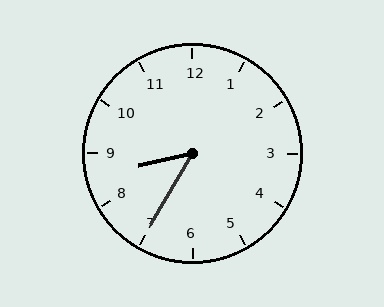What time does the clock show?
8:35.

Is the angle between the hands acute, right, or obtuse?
It is acute.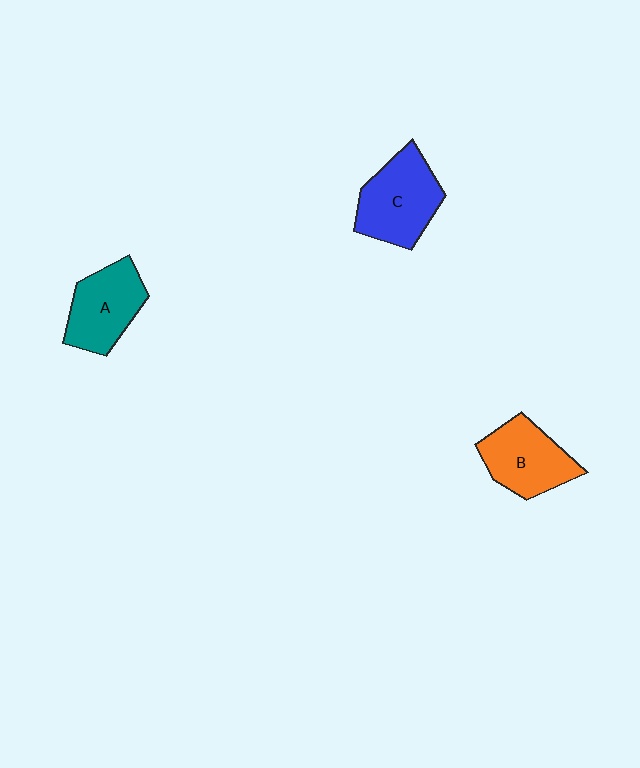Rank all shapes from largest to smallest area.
From largest to smallest: C (blue), B (orange), A (teal).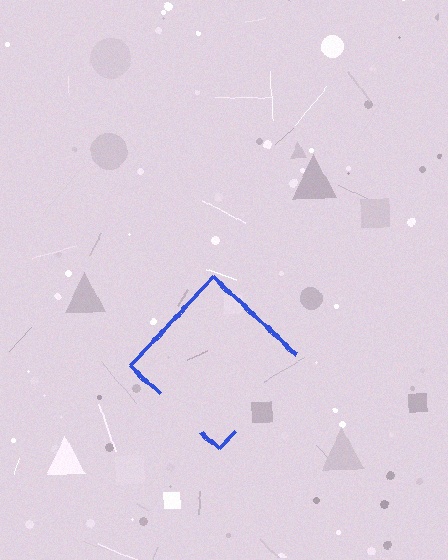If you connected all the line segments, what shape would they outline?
They would outline a diamond.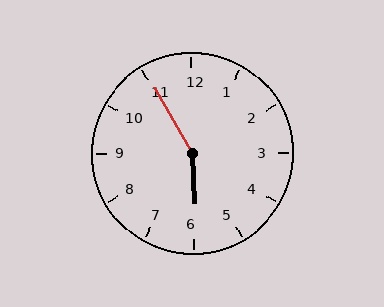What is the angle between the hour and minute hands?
Approximately 152 degrees.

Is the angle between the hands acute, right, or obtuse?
It is obtuse.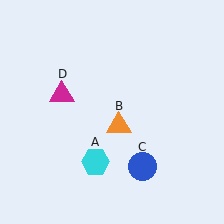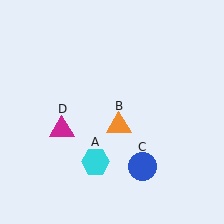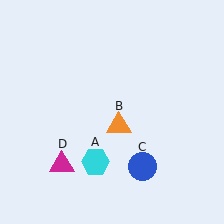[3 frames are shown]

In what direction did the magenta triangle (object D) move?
The magenta triangle (object D) moved down.